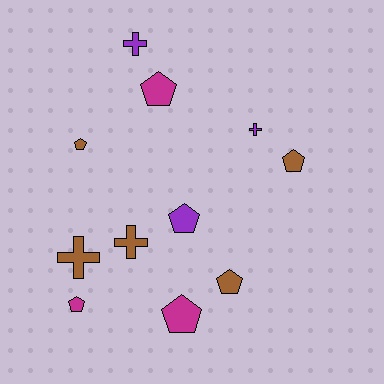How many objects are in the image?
There are 11 objects.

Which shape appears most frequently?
Pentagon, with 7 objects.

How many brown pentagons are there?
There are 3 brown pentagons.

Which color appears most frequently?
Brown, with 5 objects.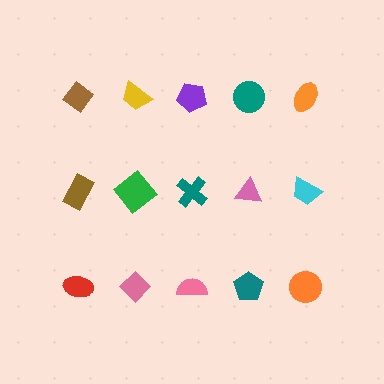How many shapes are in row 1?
5 shapes.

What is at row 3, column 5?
An orange circle.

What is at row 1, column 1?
A brown diamond.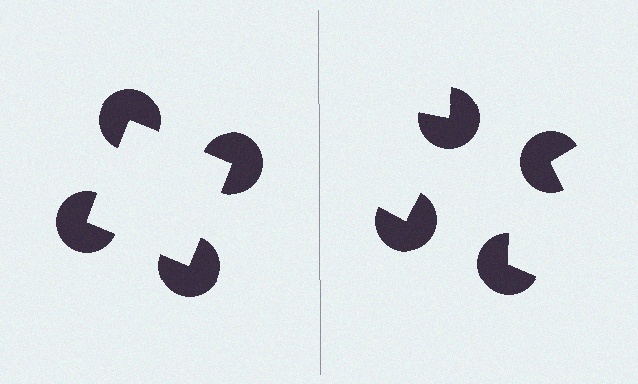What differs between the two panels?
The pac-man discs are positioned identically on both sides; only the wedge orientations differ. On the left they align to a square; on the right they are misaligned.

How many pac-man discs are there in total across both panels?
8 — 4 on each side.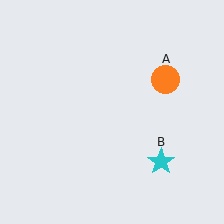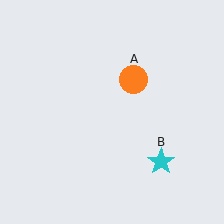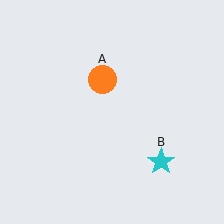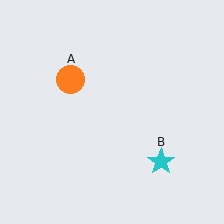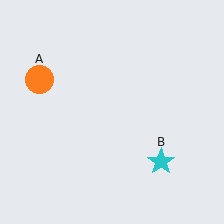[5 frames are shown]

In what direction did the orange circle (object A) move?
The orange circle (object A) moved left.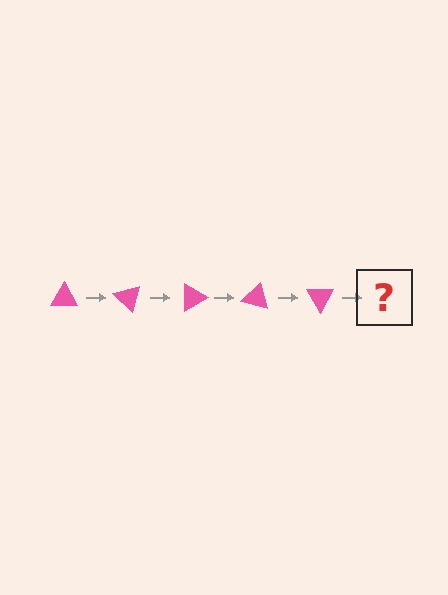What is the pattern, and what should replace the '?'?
The pattern is that the triangle rotates 45 degrees each step. The '?' should be a pink triangle rotated 225 degrees.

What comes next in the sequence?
The next element should be a pink triangle rotated 225 degrees.